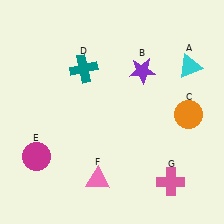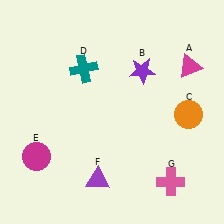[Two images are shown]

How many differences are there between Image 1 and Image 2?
There are 2 differences between the two images.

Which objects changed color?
A changed from cyan to magenta. F changed from pink to purple.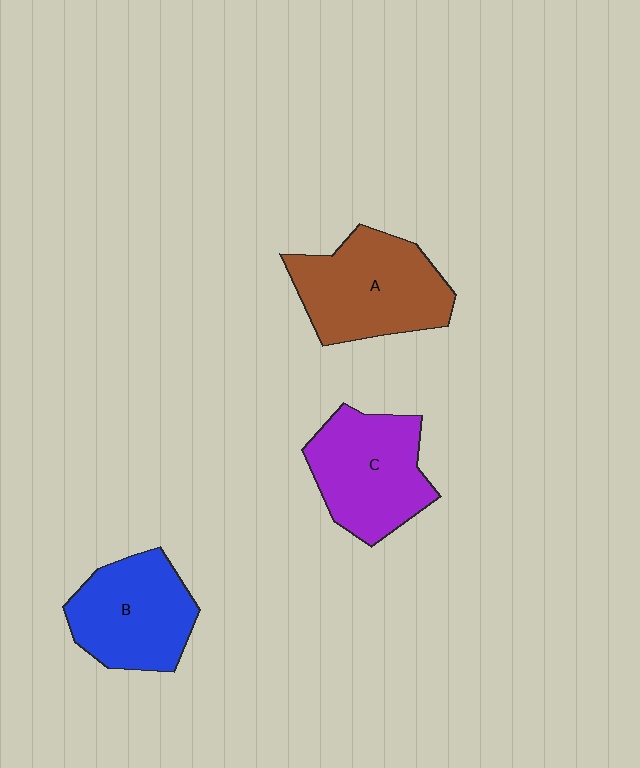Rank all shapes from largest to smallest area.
From largest to smallest: A (brown), C (purple), B (blue).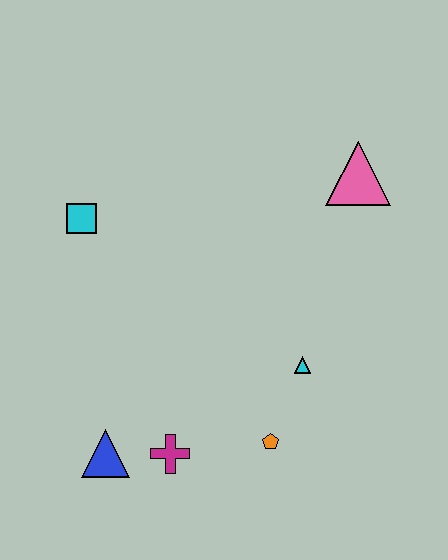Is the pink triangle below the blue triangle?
No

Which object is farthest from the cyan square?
The orange pentagon is farthest from the cyan square.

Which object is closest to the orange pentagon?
The cyan triangle is closest to the orange pentagon.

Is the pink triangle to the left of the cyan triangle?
No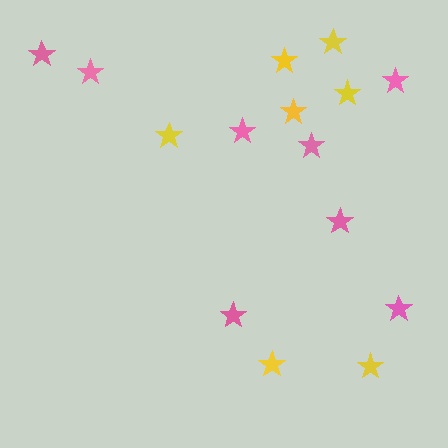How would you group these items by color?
There are 2 groups: one group of yellow stars (7) and one group of pink stars (8).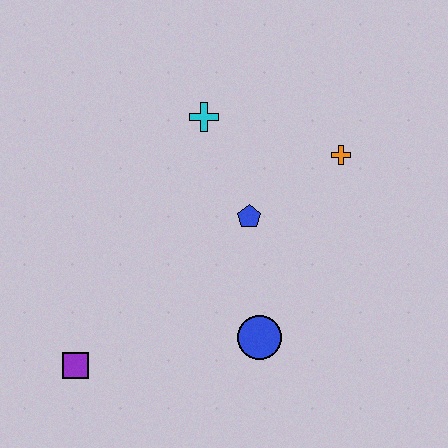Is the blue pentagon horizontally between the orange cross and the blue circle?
No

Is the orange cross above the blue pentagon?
Yes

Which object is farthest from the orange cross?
The purple square is farthest from the orange cross.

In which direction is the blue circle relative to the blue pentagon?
The blue circle is below the blue pentagon.